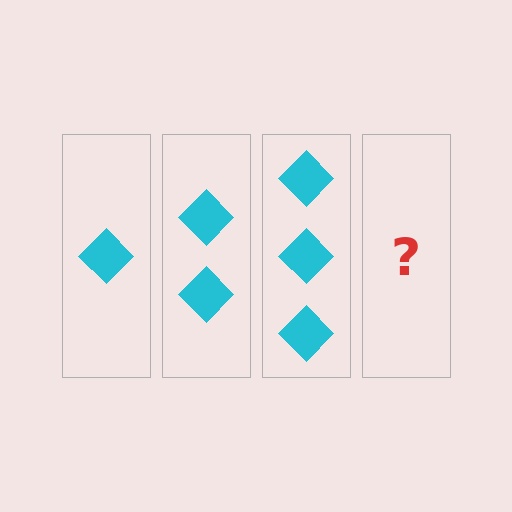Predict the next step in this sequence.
The next step is 4 diamonds.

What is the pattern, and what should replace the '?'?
The pattern is that each step adds one more diamond. The '?' should be 4 diamonds.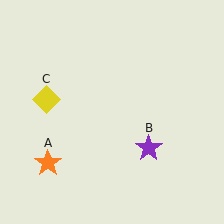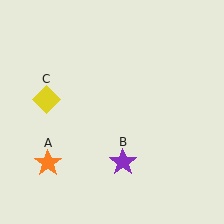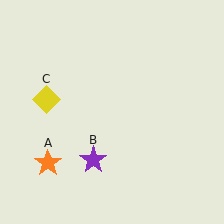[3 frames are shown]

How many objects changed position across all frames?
1 object changed position: purple star (object B).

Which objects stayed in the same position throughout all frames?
Orange star (object A) and yellow diamond (object C) remained stationary.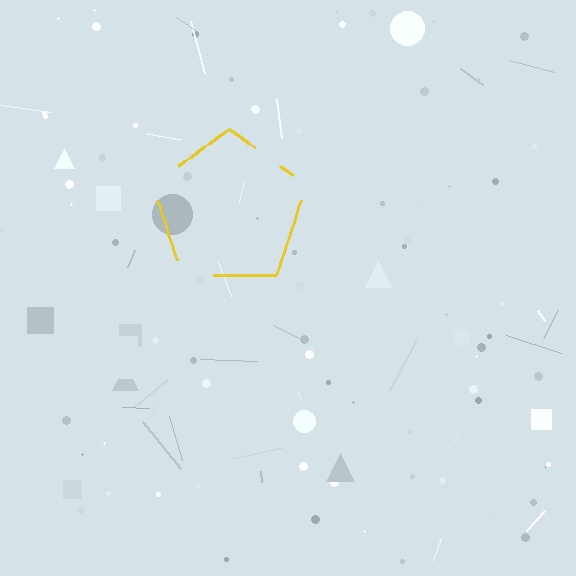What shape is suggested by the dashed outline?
The dashed outline suggests a pentagon.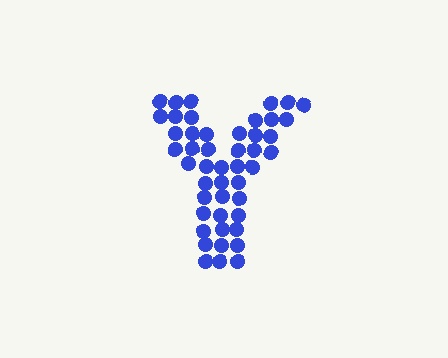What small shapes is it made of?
It is made of small circles.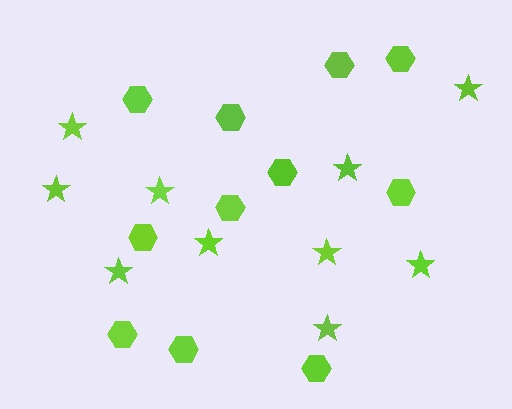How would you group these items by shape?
There are 2 groups: one group of stars (10) and one group of hexagons (11).